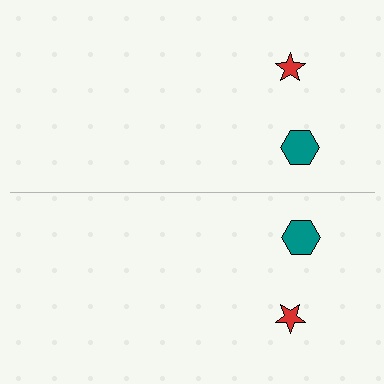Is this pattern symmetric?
Yes, this pattern has bilateral (reflection) symmetry.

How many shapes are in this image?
There are 4 shapes in this image.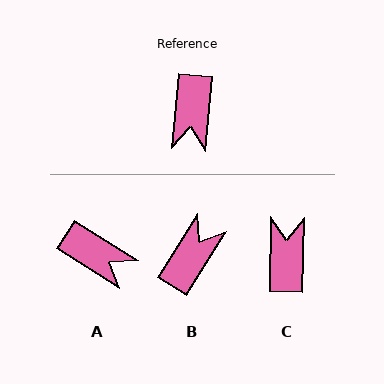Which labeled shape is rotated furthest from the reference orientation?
C, about 176 degrees away.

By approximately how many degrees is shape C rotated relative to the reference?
Approximately 176 degrees clockwise.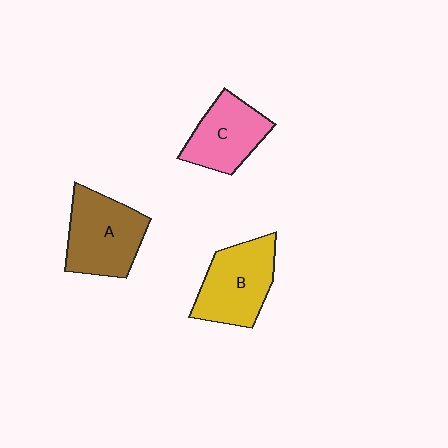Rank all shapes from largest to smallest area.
From largest to smallest: A (brown), B (yellow), C (pink).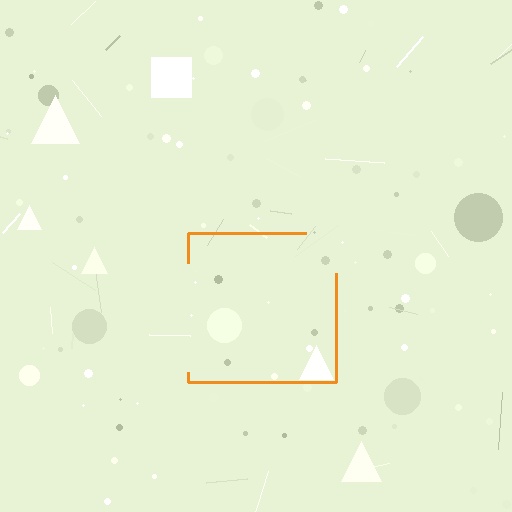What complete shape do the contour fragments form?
The contour fragments form a square.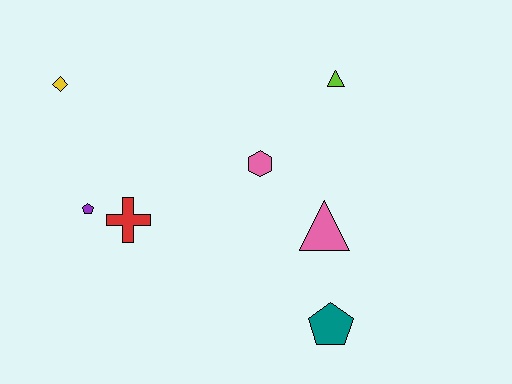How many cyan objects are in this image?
There are no cyan objects.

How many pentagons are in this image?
There are 2 pentagons.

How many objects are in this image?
There are 7 objects.